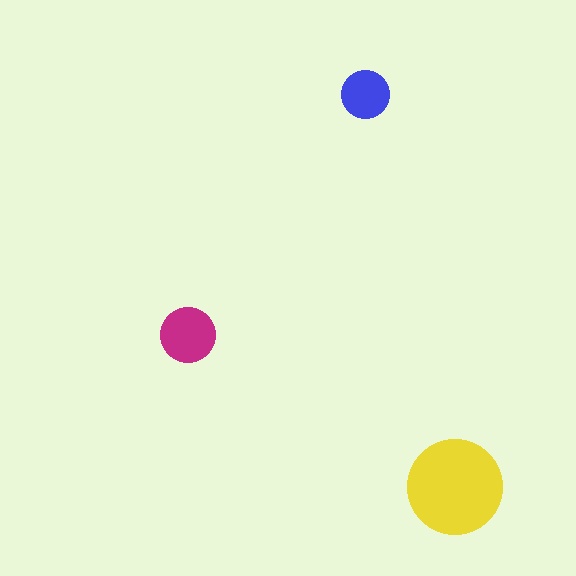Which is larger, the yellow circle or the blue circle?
The yellow one.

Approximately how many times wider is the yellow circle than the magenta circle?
About 1.5 times wider.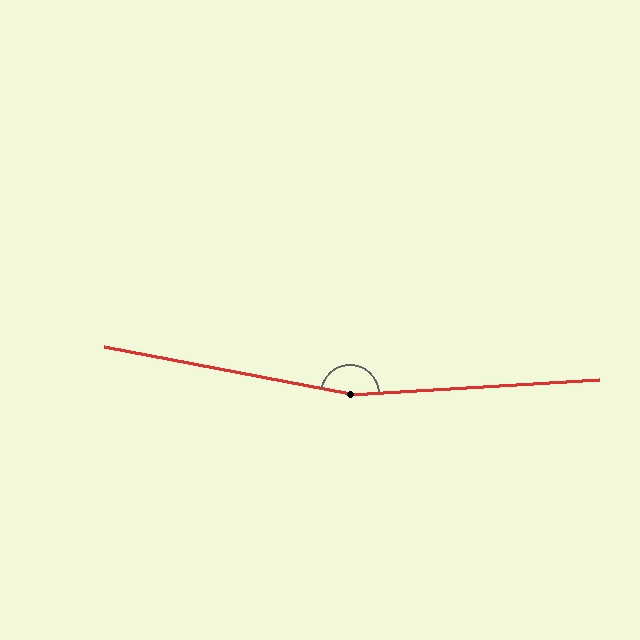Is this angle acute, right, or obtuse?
It is obtuse.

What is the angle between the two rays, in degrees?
Approximately 166 degrees.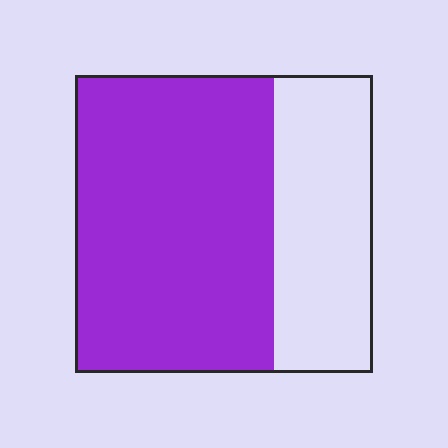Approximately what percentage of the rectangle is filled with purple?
Approximately 65%.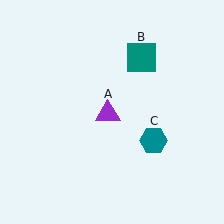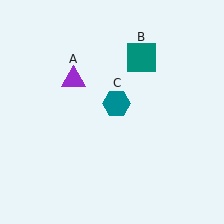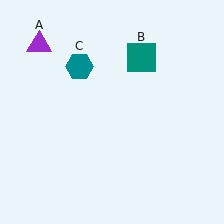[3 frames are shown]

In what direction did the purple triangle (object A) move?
The purple triangle (object A) moved up and to the left.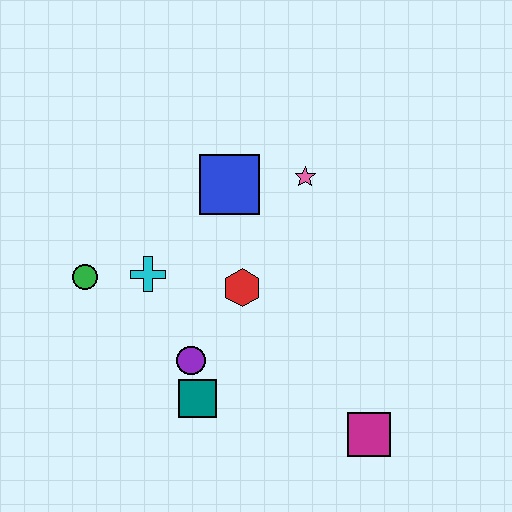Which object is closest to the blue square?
The pink star is closest to the blue square.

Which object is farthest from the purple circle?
The pink star is farthest from the purple circle.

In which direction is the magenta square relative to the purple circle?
The magenta square is to the right of the purple circle.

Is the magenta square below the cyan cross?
Yes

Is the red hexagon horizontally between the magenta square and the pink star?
No